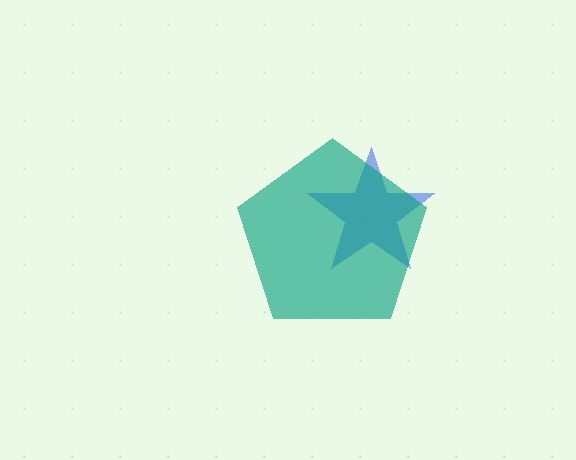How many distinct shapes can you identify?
There are 2 distinct shapes: a blue star, a teal pentagon.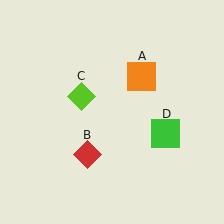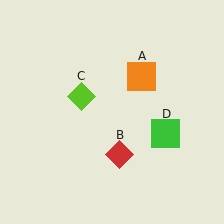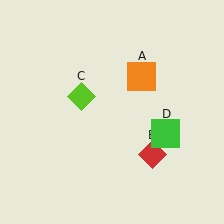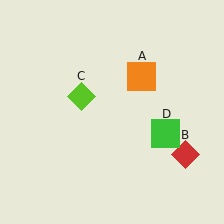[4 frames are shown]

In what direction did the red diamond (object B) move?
The red diamond (object B) moved right.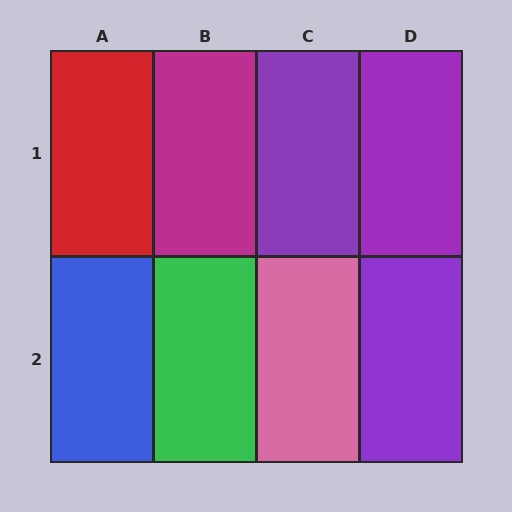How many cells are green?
1 cell is green.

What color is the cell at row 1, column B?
Magenta.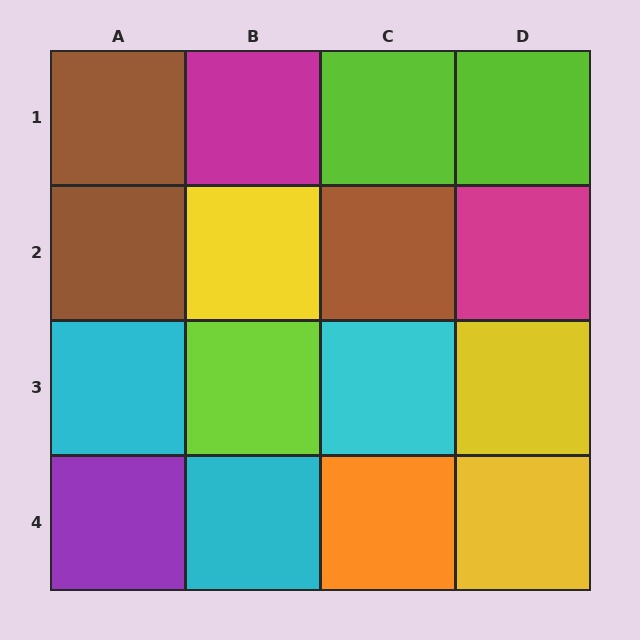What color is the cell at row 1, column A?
Brown.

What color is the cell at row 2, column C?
Brown.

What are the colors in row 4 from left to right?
Purple, cyan, orange, yellow.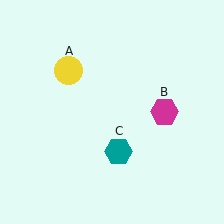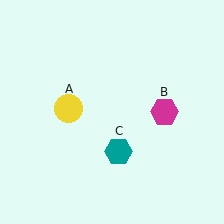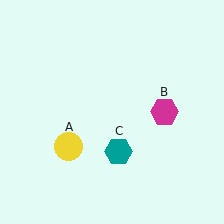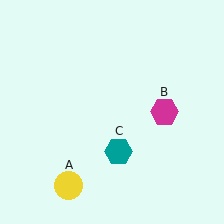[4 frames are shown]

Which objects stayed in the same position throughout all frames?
Magenta hexagon (object B) and teal hexagon (object C) remained stationary.